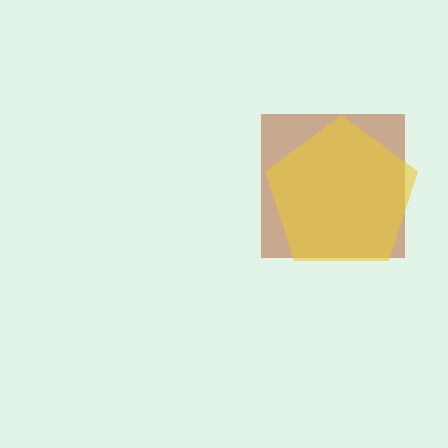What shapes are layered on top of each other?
The layered shapes are: a brown square, a yellow pentagon.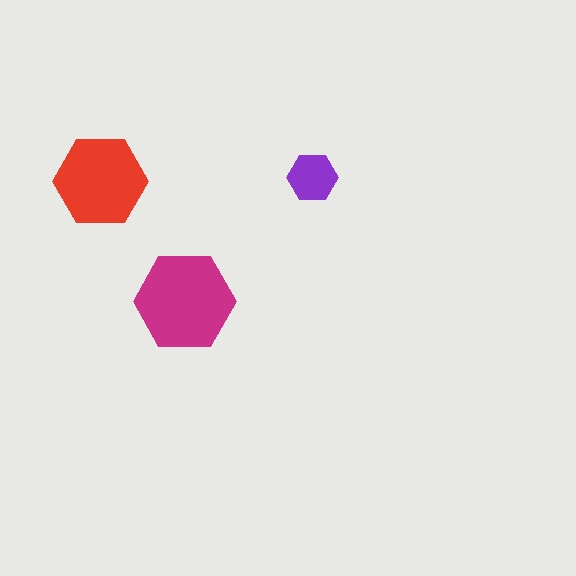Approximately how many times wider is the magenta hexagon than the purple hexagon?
About 2 times wider.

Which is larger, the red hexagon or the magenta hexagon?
The magenta one.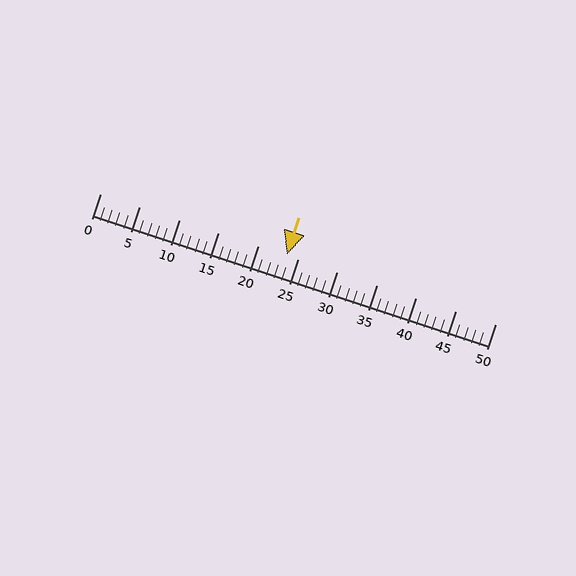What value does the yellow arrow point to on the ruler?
The yellow arrow points to approximately 24.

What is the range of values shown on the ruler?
The ruler shows values from 0 to 50.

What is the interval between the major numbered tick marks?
The major tick marks are spaced 5 units apart.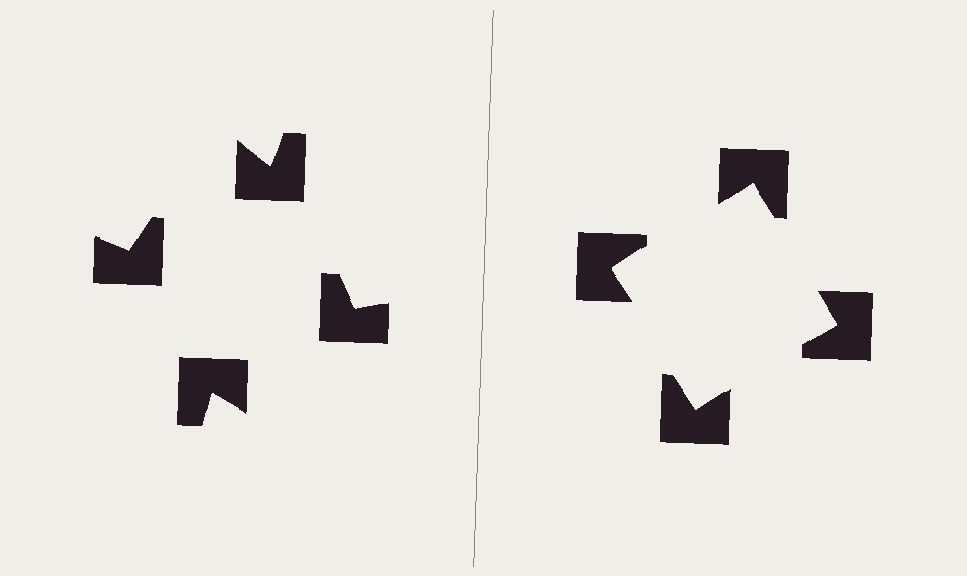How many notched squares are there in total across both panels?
8 — 4 on each side.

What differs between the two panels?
The notched squares are positioned identically on both sides; only the wedge orientations differ. On the right they align to a square; on the left they are misaligned.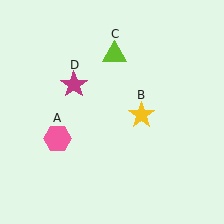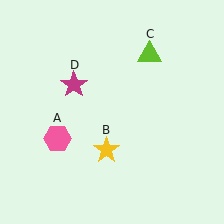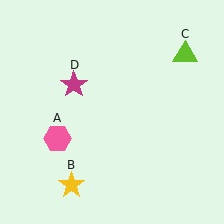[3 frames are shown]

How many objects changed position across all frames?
2 objects changed position: yellow star (object B), lime triangle (object C).